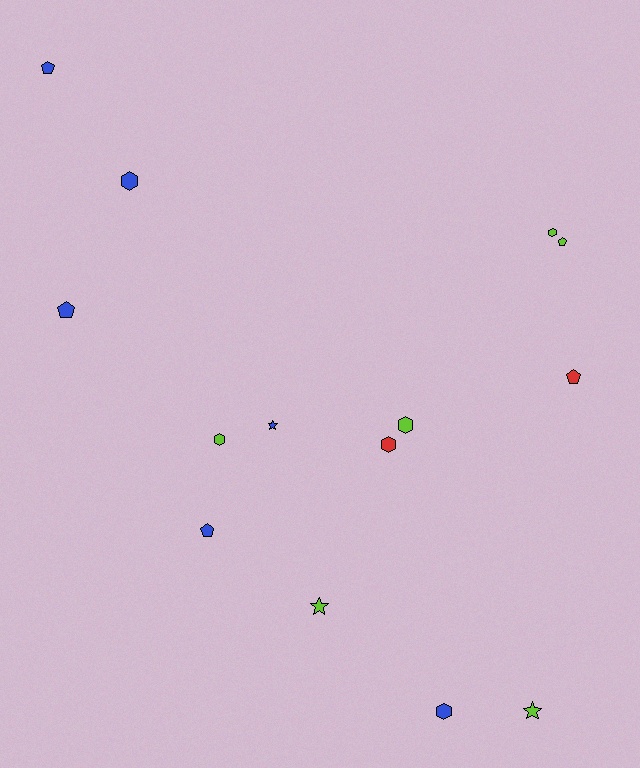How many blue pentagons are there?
There are 3 blue pentagons.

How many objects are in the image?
There are 14 objects.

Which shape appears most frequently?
Hexagon, with 6 objects.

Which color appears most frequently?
Blue, with 6 objects.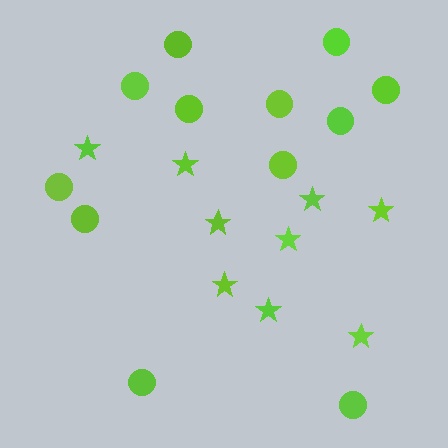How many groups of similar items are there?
There are 2 groups: one group of stars (9) and one group of circles (12).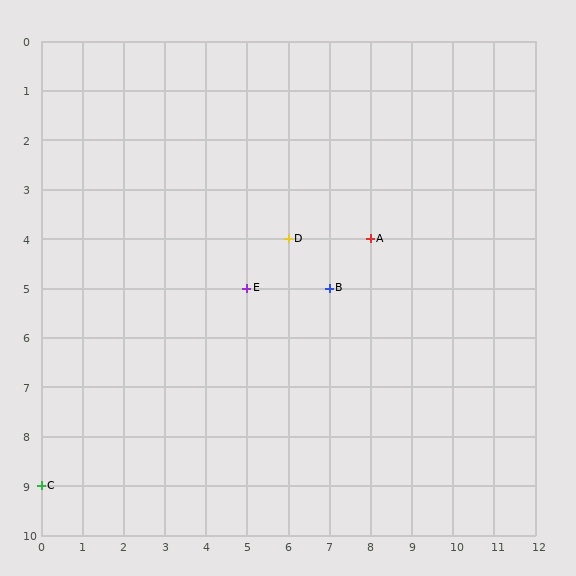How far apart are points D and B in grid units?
Points D and B are 1 column and 1 row apart (about 1.4 grid units diagonally).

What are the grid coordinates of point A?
Point A is at grid coordinates (8, 4).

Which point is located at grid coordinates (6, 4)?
Point D is at (6, 4).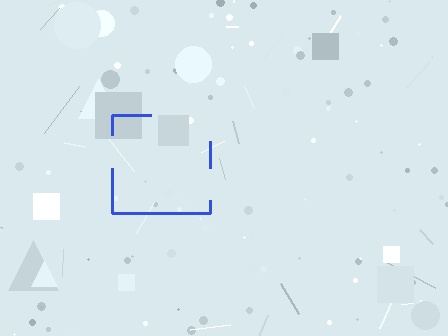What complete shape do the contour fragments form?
The contour fragments form a square.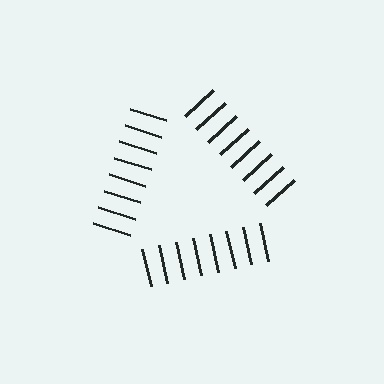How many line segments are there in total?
24 — 8 along each of the 3 edges.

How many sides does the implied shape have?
3 sides — the line-ends trace a triangle.